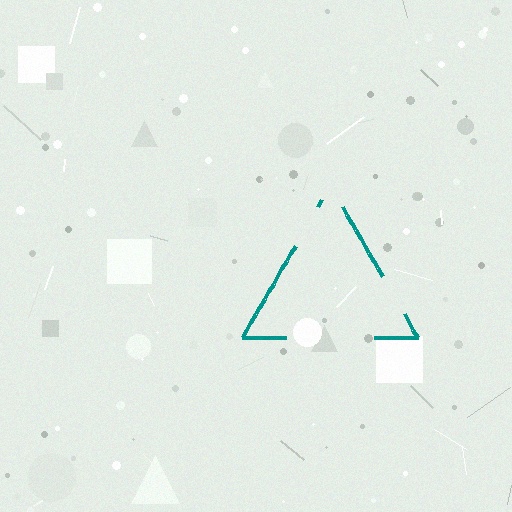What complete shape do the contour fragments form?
The contour fragments form a triangle.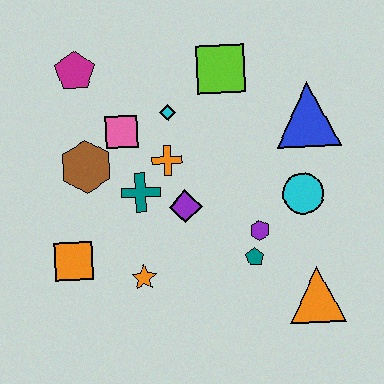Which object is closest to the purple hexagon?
The teal pentagon is closest to the purple hexagon.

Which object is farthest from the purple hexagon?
The magenta pentagon is farthest from the purple hexagon.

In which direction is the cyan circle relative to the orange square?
The cyan circle is to the right of the orange square.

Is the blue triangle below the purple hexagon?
No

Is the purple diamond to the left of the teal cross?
No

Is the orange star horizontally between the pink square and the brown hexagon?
No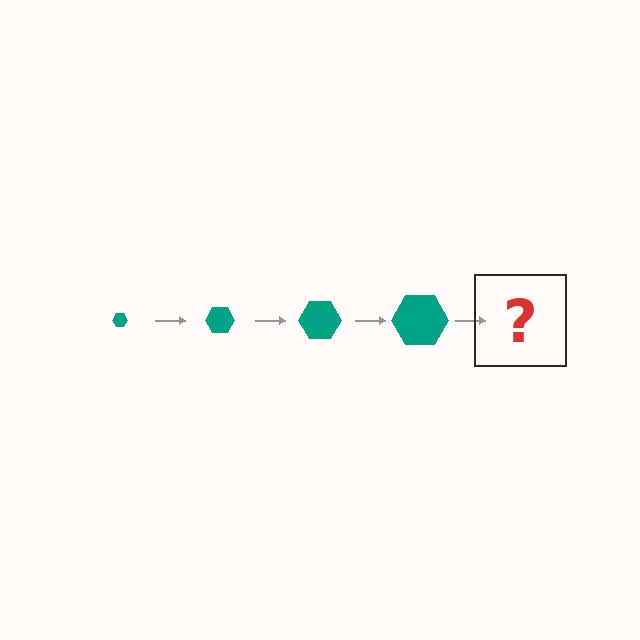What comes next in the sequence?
The next element should be a teal hexagon, larger than the previous one.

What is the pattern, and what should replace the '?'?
The pattern is that the hexagon gets progressively larger each step. The '?' should be a teal hexagon, larger than the previous one.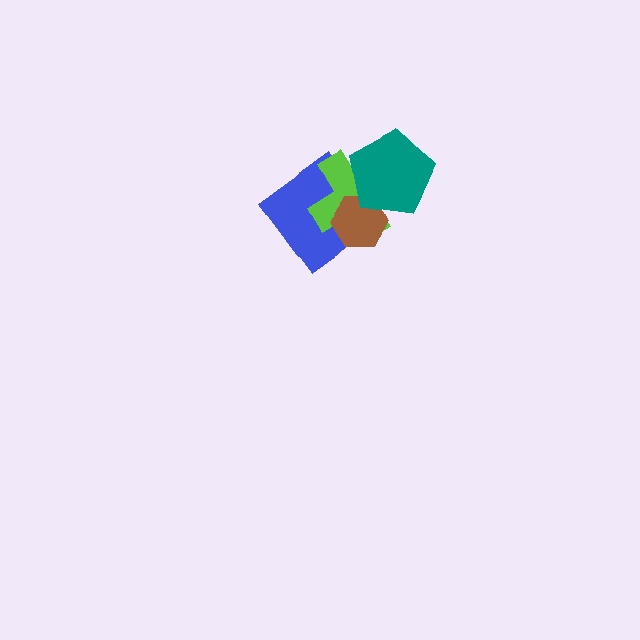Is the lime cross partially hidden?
Yes, it is partially covered by another shape.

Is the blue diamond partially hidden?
Yes, it is partially covered by another shape.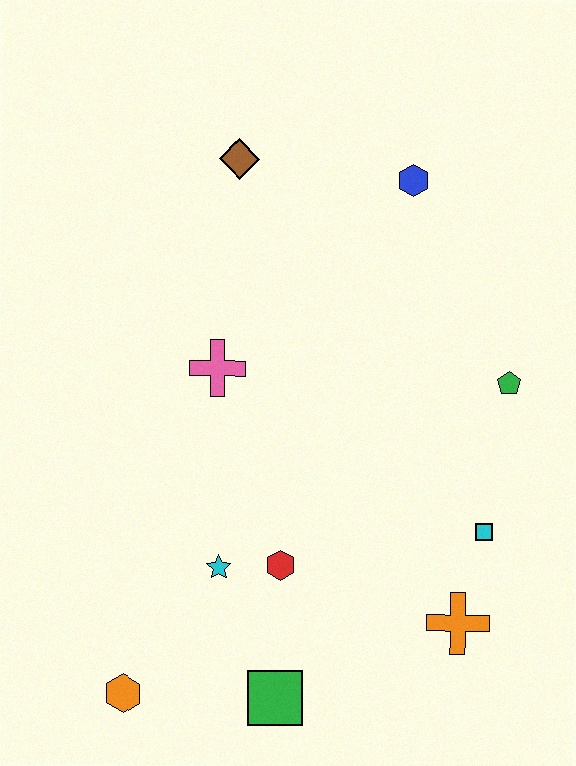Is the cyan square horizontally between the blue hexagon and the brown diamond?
No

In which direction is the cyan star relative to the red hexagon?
The cyan star is to the left of the red hexagon.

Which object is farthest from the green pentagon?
The orange hexagon is farthest from the green pentagon.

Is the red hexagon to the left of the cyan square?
Yes